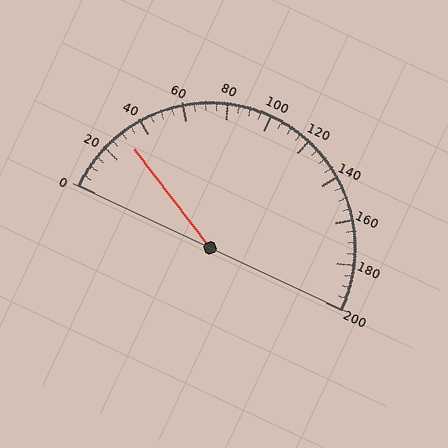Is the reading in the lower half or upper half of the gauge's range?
The reading is in the lower half of the range (0 to 200).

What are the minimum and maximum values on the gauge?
The gauge ranges from 0 to 200.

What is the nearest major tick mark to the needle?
The nearest major tick mark is 40.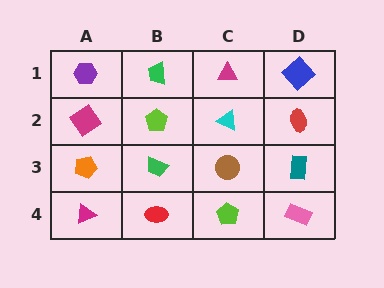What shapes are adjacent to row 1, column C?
A cyan triangle (row 2, column C), a green trapezoid (row 1, column B), a blue diamond (row 1, column D).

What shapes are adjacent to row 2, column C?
A magenta triangle (row 1, column C), a brown circle (row 3, column C), a lime pentagon (row 2, column B), a red ellipse (row 2, column D).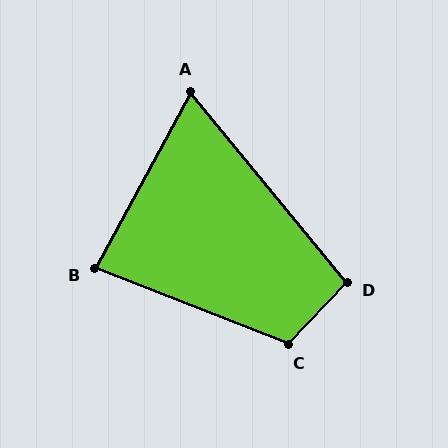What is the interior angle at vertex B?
Approximately 83 degrees (acute).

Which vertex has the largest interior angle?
C, at approximately 112 degrees.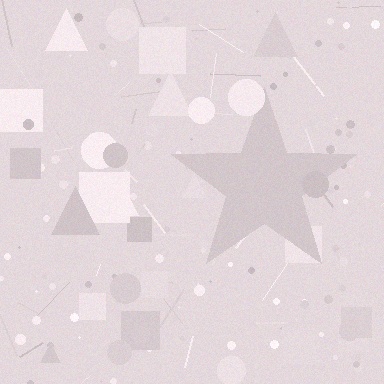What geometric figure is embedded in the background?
A star is embedded in the background.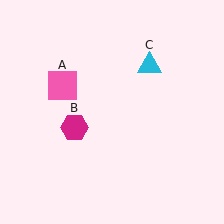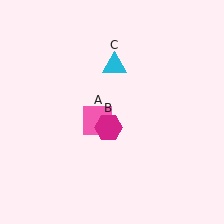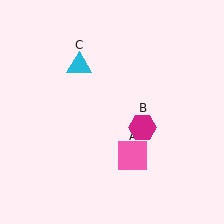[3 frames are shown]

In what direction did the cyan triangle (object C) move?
The cyan triangle (object C) moved left.